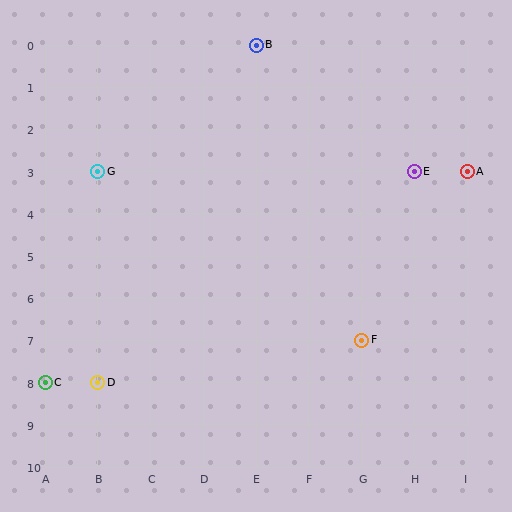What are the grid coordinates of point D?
Point D is at grid coordinates (B, 8).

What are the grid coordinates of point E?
Point E is at grid coordinates (H, 3).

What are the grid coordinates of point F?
Point F is at grid coordinates (G, 7).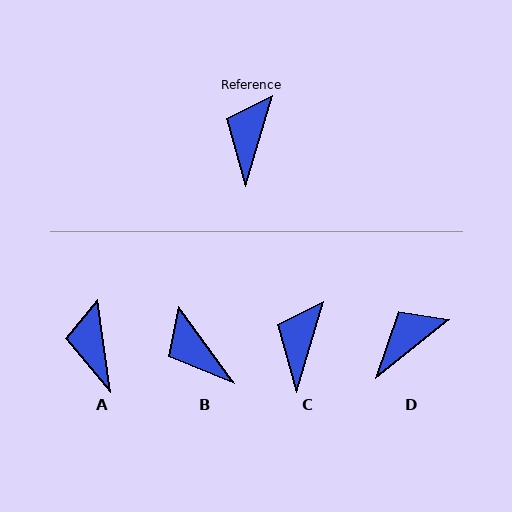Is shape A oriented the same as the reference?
No, it is off by about 25 degrees.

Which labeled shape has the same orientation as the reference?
C.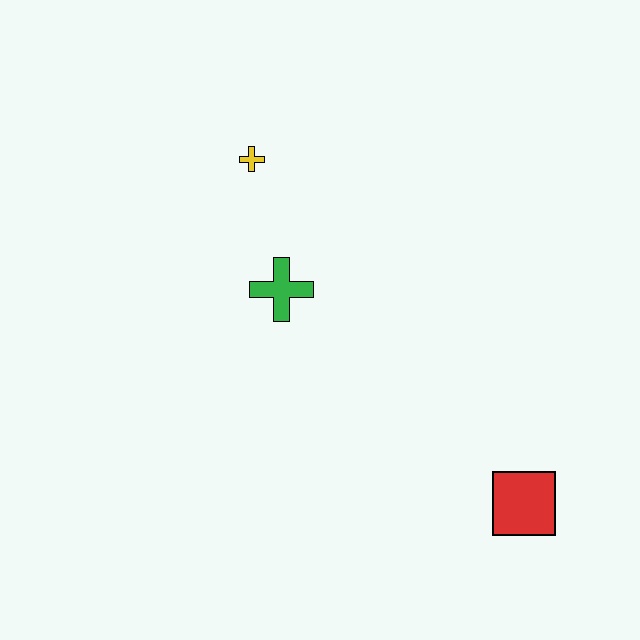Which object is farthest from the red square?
The yellow cross is farthest from the red square.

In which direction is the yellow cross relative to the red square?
The yellow cross is above the red square.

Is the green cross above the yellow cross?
No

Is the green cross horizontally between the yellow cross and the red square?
Yes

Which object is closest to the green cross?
The yellow cross is closest to the green cross.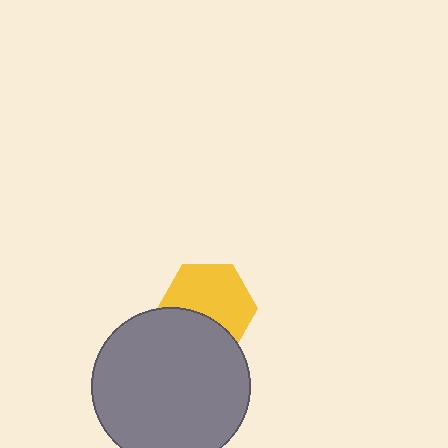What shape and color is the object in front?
The object in front is a gray circle.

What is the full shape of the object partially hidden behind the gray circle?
The partially hidden object is a yellow hexagon.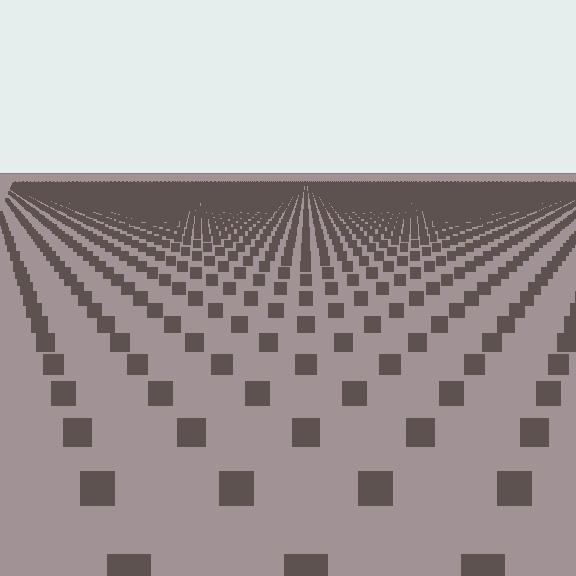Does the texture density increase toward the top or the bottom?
Density increases toward the top.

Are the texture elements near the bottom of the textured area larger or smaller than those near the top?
Larger. Near the bottom, elements are closer to the viewer and appear at a bigger on-screen size.